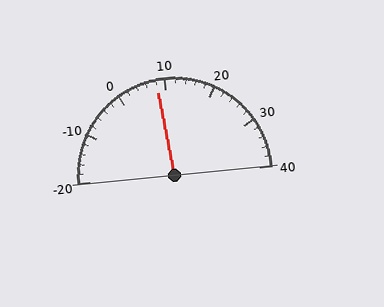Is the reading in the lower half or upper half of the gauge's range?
The reading is in the lower half of the range (-20 to 40).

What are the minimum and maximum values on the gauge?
The gauge ranges from -20 to 40.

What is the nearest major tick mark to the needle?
The nearest major tick mark is 10.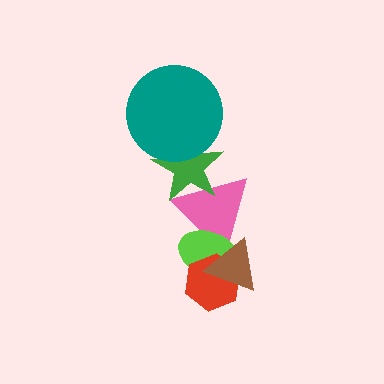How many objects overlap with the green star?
2 objects overlap with the green star.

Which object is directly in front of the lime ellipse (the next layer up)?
The red hexagon is directly in front of the lime ellipse.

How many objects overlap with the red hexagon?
2 objects overlap with the red hexagon.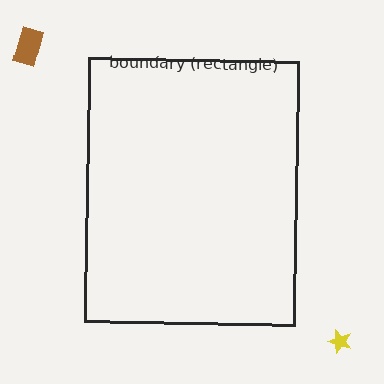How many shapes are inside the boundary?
0 inside, 2 outside.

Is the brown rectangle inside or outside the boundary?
Outside.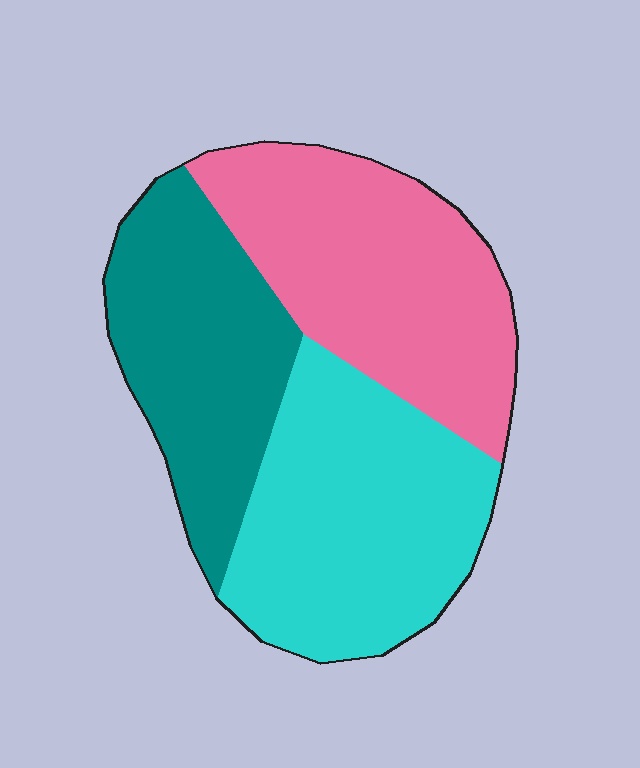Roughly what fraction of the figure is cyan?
Cyan takes up between a third and a half of the figure.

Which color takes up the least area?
Teal, at roughly 30%.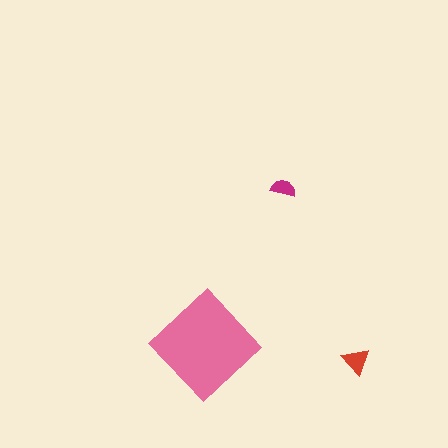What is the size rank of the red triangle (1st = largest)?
2nd.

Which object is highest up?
The magenta semicircle is topmost.